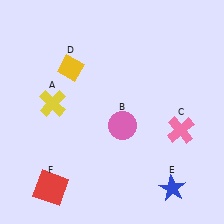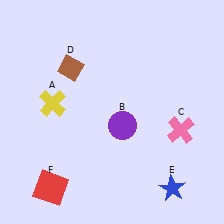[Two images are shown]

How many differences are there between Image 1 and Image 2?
There are 2 differences between the two images.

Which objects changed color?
B changed from pink to purple. D changed from yellow to brown.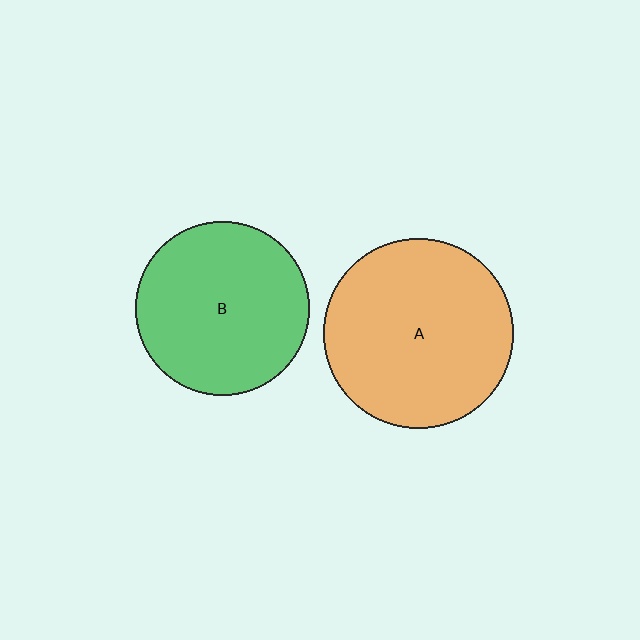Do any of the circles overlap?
No, none of the circles overlap.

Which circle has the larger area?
Circle A (orange).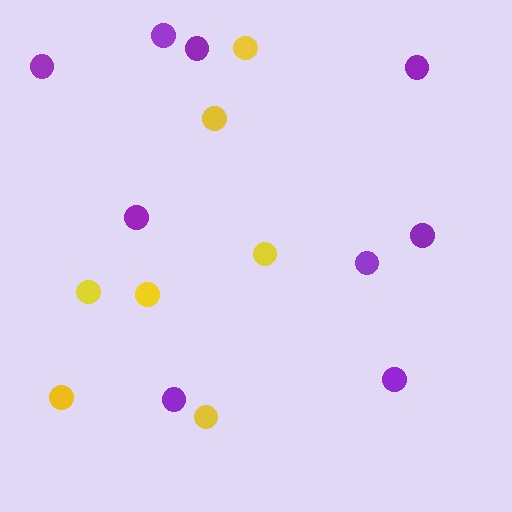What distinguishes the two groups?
There are 2 groups: one group of purple circles (9) and one group of yellow circles (7).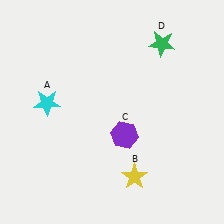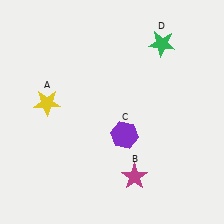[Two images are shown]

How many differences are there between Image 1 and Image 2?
There are 2 differences between the two images.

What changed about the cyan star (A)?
In Image 1, A is cyan. In Image 2, it changed to yellow.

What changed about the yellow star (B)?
In Image 1, B is yellow. In Image 2, it changed to magenta.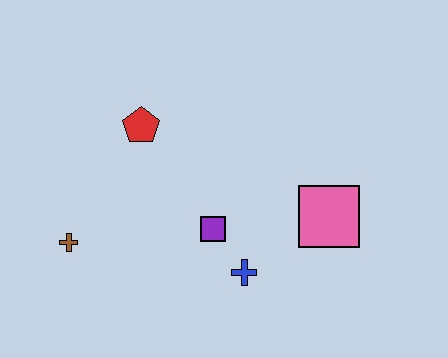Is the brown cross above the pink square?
No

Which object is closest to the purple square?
The blue cross is closest to the purple square.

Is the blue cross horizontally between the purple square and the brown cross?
No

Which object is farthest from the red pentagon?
The pink square is farthest from the red pentagon.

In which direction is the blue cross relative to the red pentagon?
The blue cross is below the red pentagon.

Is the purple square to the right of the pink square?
No